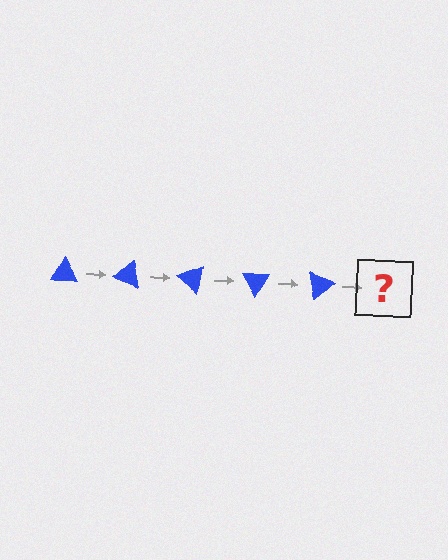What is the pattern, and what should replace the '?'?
The pattern is that the triangle rotates 20 degrees each step. The '?' should be a blue triangle rotated 100 degrees.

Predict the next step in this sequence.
The next step is a blue triangle rotated 100 degrees.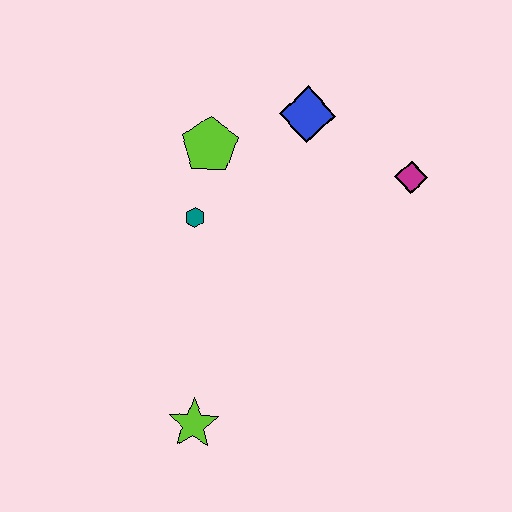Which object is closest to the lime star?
The teal hexagon is closest to the lime star.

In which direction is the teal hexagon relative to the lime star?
The teal hexagon is above the lime star.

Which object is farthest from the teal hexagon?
The magenta diamond is farthest from the teal hexagon.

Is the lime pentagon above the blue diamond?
No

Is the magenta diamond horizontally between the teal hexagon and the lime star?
No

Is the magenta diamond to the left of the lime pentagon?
No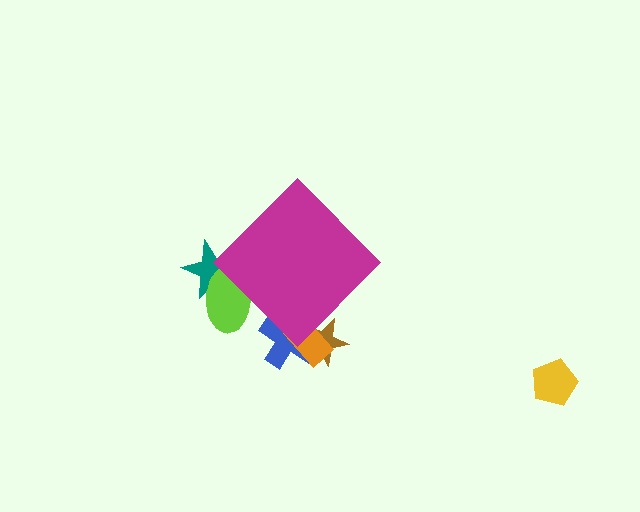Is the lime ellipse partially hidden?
Yes, the lime ellipse is partially hidden behind the magenta diamond.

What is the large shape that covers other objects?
A magenta diamond.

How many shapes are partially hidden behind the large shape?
5 shapes are partially hidden.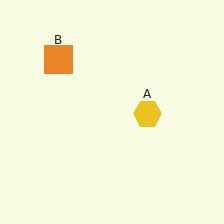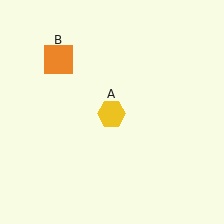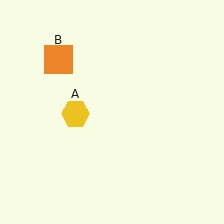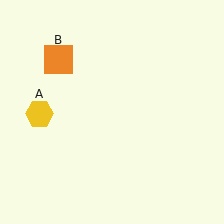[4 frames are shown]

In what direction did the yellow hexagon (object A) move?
The yellow hexagon (object A) moved left.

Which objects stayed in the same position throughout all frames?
Orange square (object B) remained stationary.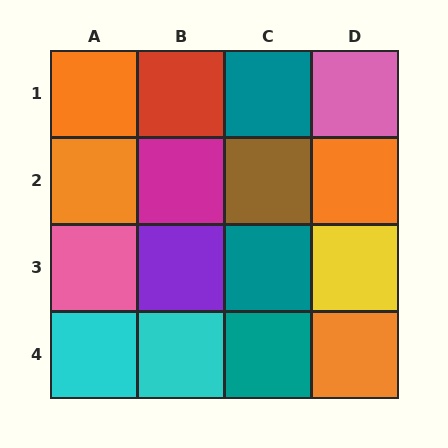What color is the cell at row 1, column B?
Red.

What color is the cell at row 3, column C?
Teal.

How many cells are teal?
3 cells are teal.